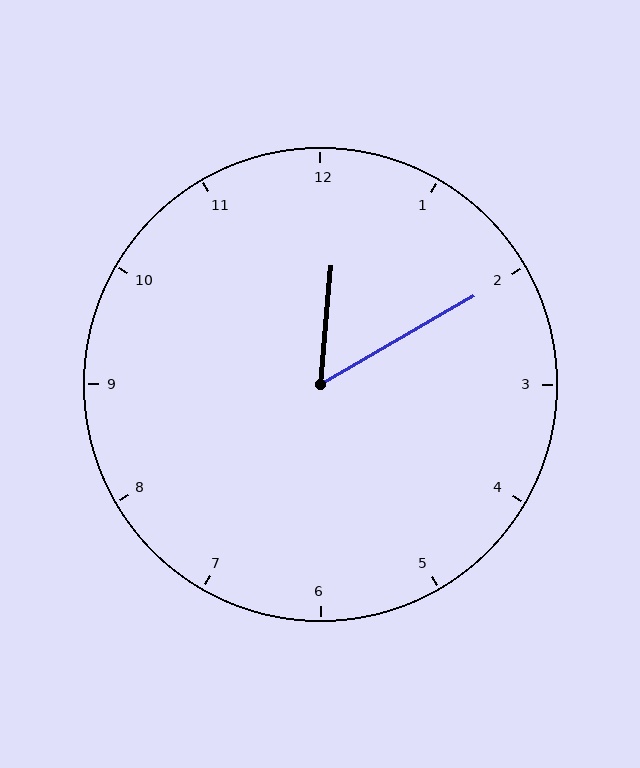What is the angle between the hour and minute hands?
Approximately 55 degrees.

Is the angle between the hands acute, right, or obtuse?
It is acute.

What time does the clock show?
12:10.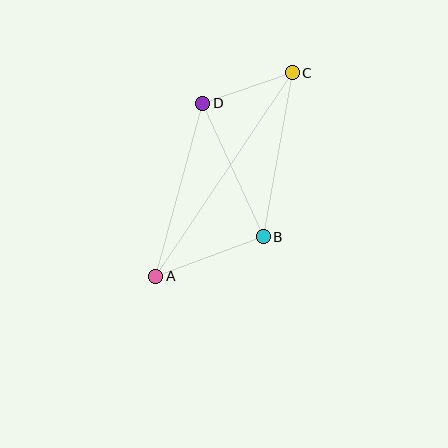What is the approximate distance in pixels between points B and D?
The distance between B and D is approximately 147 pixels.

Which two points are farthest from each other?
Points A and C are farthest from each other.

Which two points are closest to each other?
Points C and D are closest to each other.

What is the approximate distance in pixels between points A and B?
The distance between A and B is approximately 114 pixels.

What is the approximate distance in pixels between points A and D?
The distance between A and D is approximately 179 pixels.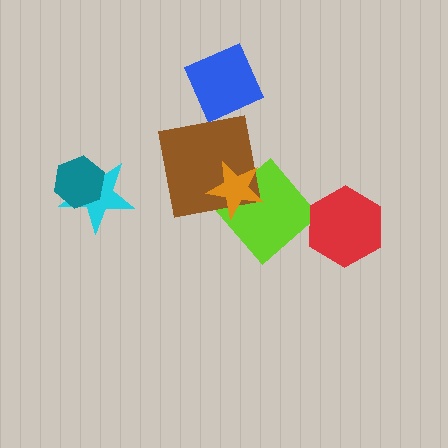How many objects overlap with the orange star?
2 objects overlap with the orange star.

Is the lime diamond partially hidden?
Yes, it is partially covered by another shape.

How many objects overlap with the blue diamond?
0 objects overlap with the blue diamond.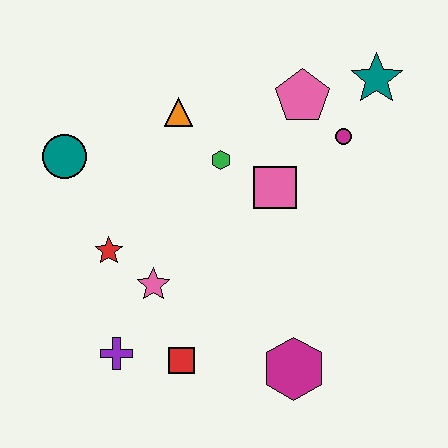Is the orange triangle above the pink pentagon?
No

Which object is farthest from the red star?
The teal star is farthest from the red star.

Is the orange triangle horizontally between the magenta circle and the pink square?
No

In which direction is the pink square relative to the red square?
The pink square is above the red square.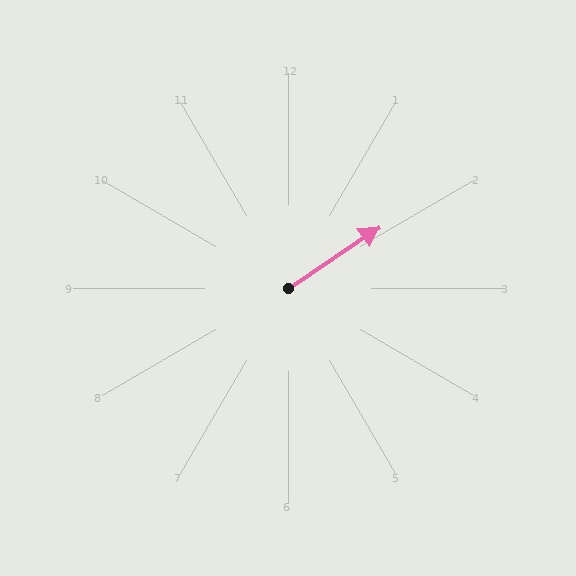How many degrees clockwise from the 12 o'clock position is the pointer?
Approximately 56 degrees.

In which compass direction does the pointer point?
Northeast.